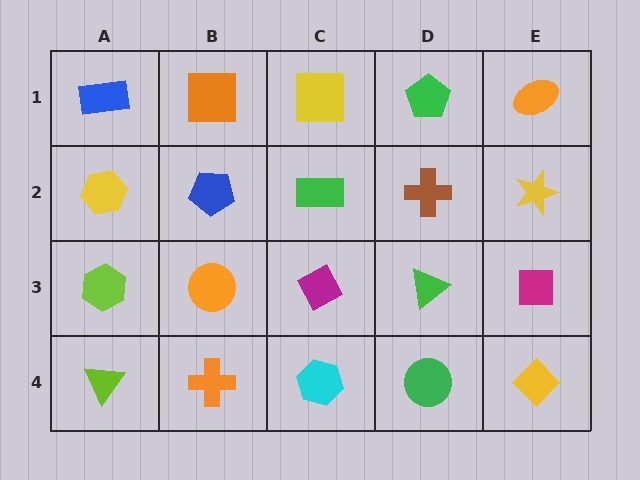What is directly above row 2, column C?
A yellow square.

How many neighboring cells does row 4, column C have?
3.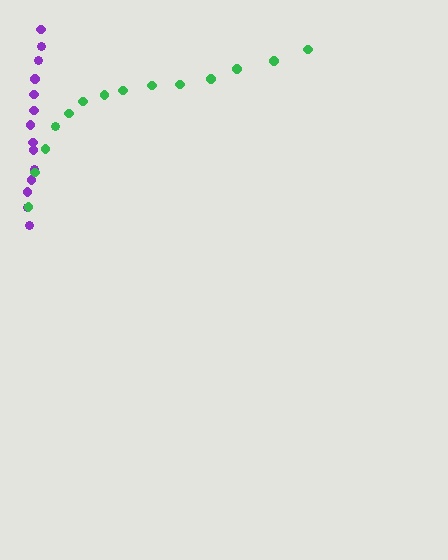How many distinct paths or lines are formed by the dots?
There are 2 distinct paths.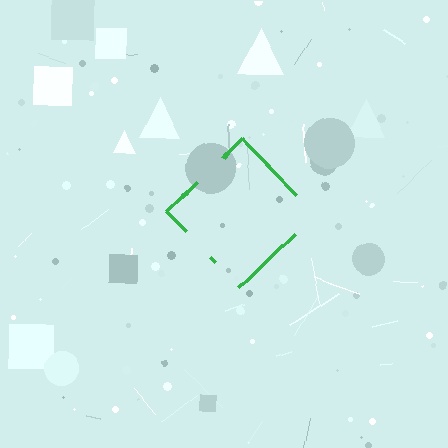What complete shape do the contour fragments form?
The contour fragments form a diamond.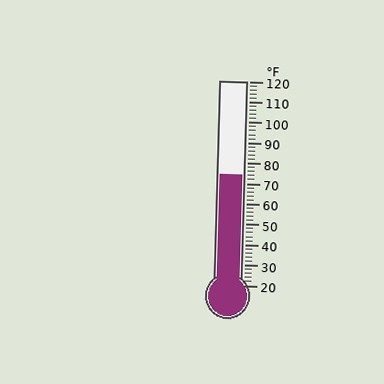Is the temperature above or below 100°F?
The temperature is below 100°F.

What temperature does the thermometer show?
The thermometer shows approximately 74°F.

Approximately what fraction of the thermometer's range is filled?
The thermometer is filled to approximately 55% of its range.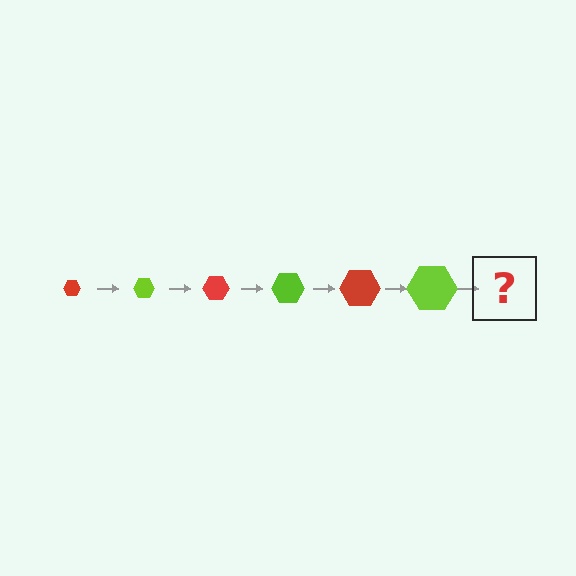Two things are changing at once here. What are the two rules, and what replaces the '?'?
The two rules are that the hexagon grows larger each step and the color cycles through red and lime. The '?' should be a red hexagon, larger than the previous one.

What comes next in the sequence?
The next element should be a red hexagon, larger than the previous one.